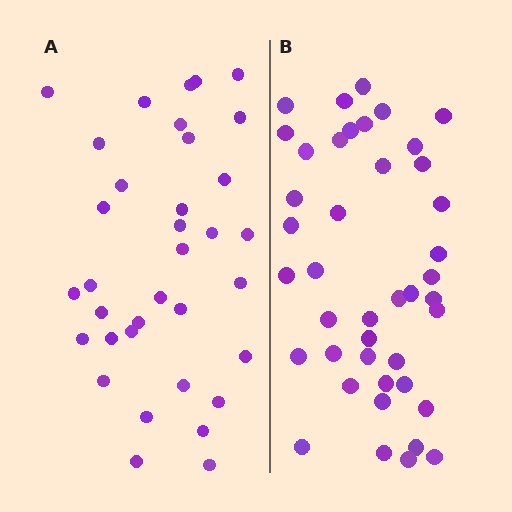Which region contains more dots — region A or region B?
Region B (the right region) has more dots.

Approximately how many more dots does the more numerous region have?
Region B has roughly 8 or so more dots than region A.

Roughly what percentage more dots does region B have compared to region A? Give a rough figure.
About 20% more.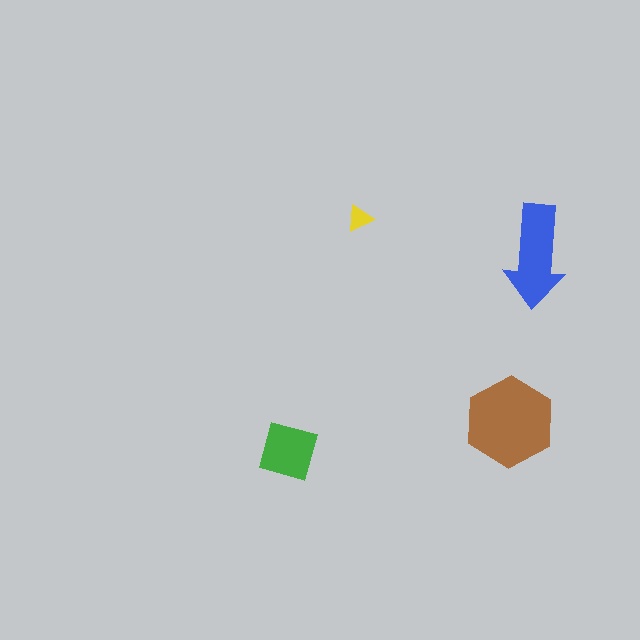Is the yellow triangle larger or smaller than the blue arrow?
Smaller.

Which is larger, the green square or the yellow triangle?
The green square.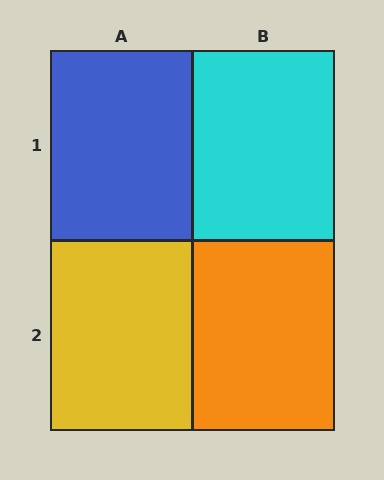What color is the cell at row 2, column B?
Orange.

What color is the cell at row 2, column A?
Yellow.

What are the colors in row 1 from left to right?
Blue, cyan.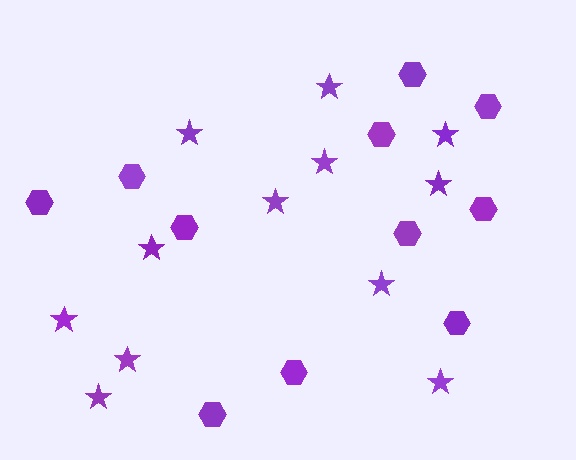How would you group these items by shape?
There are 2 groups: one group of hexagons (11) and one group of stars (12).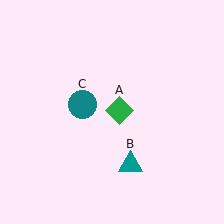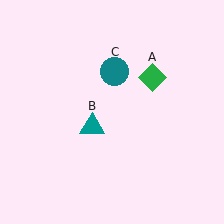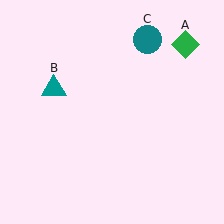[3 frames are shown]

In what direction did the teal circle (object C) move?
The teal circle (object C) moved up and to the right.